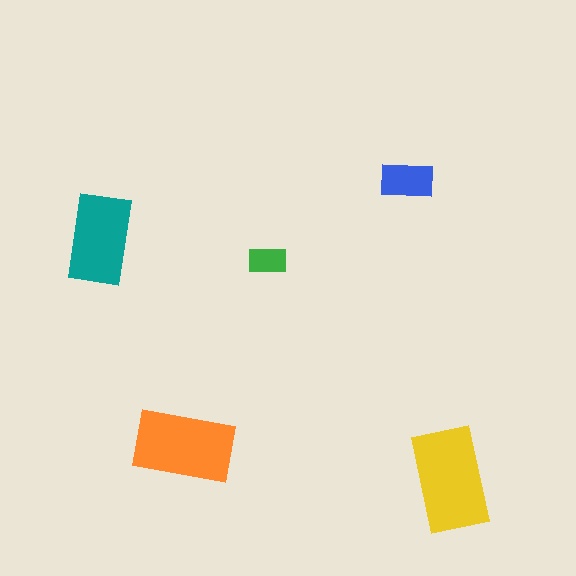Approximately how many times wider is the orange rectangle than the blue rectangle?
About 2 times wider.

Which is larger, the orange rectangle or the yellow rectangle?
The yellow one.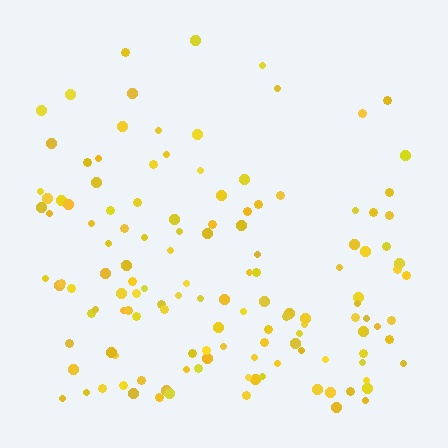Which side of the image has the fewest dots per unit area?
The top.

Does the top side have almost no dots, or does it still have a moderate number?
Still a moderate number, just noticeably fewer than the bottom.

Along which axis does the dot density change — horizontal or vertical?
Vertical.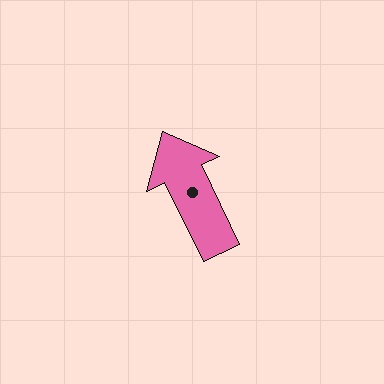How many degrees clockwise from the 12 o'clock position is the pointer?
Approximately 334 degrees.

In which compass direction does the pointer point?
Northwest.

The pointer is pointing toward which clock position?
Roughly 11 o'clock.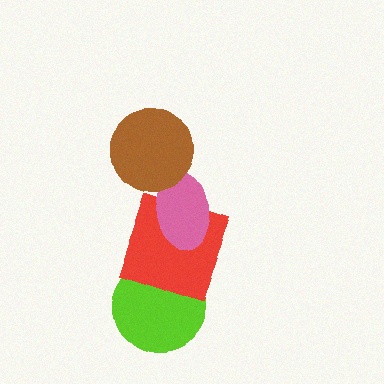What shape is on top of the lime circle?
The red square is on top of the lime circle.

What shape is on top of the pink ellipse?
The brown circle is on top of the pink ellipse.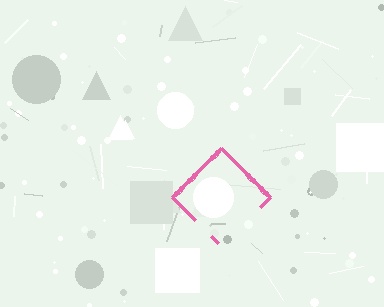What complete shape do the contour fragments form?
The contour fragments form a diamond.